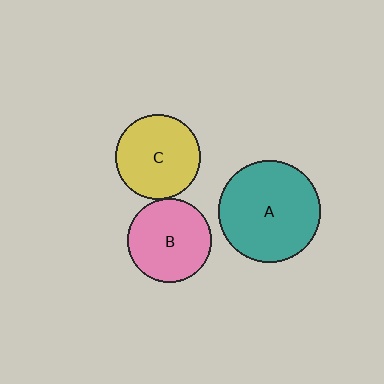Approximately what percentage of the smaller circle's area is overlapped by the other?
Approximately 5%.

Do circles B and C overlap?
Yes.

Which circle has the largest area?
Circle A (teal).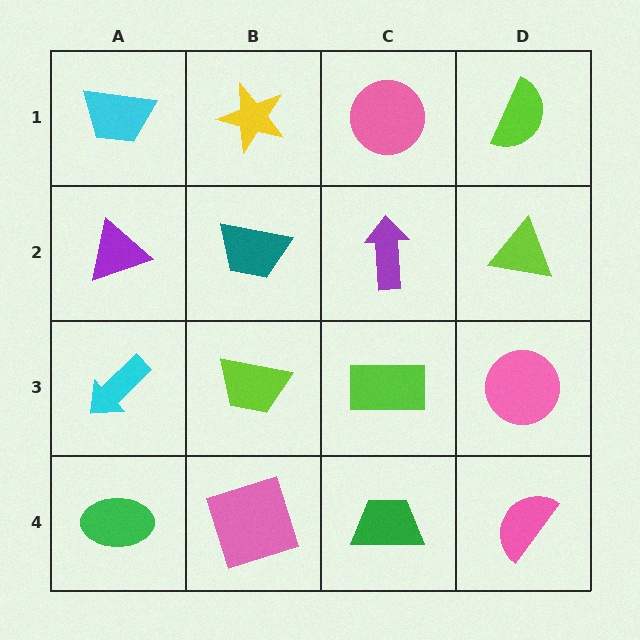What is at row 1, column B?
A yellow star.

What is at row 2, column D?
A lime triangle.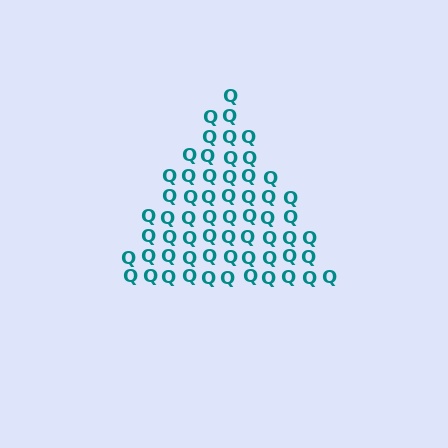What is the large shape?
The large shape is a triangle.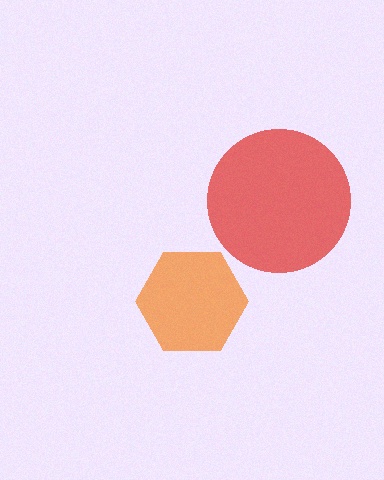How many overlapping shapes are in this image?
There are 2 overlapping shapes in the image.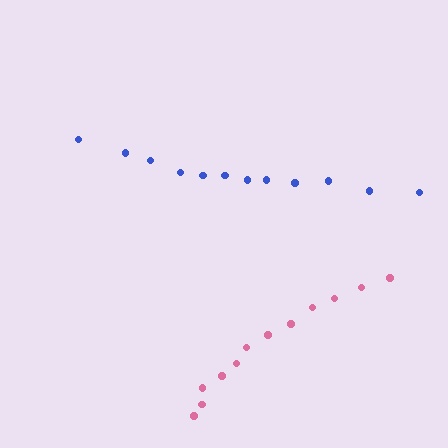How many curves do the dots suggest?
There are 2 distinct paths.